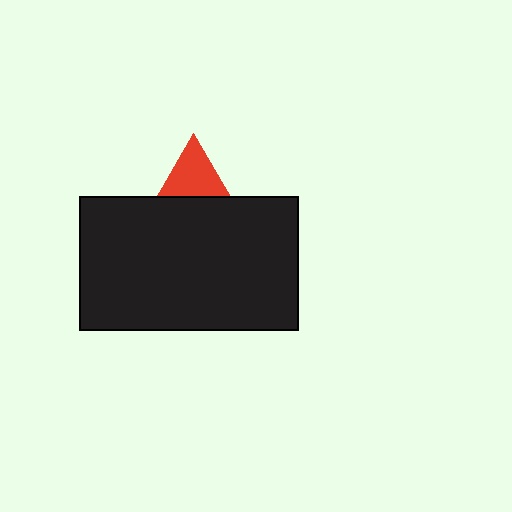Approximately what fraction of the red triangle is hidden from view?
Roughly 65% of the red triangle is hidden behind the black rectangle.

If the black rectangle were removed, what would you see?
You would see the complete red triangle.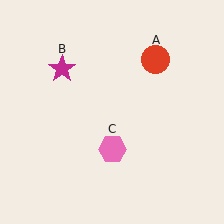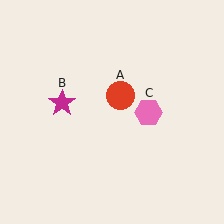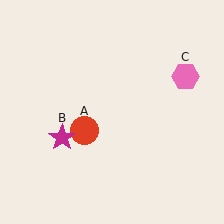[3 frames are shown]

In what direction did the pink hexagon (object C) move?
The pink hexagon (object C) moved up and to the right.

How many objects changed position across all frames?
3 objects changed position: red circle (object A), magenta star (object B), pink hexagon (object C).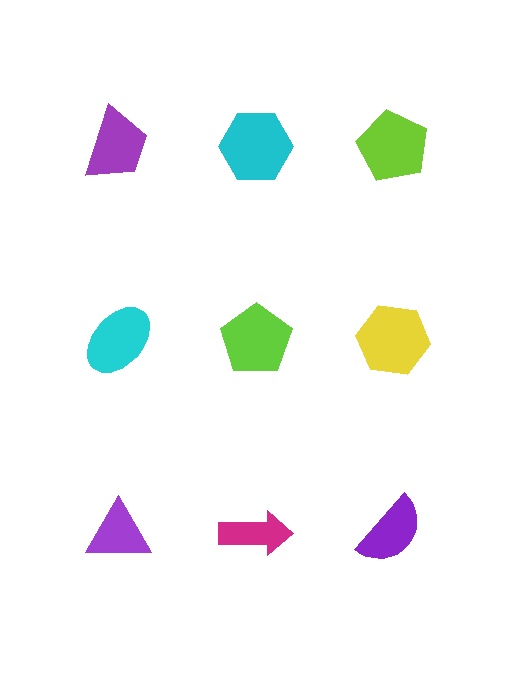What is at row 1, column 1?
A purple trapezoid.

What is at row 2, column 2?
A lime pentagon.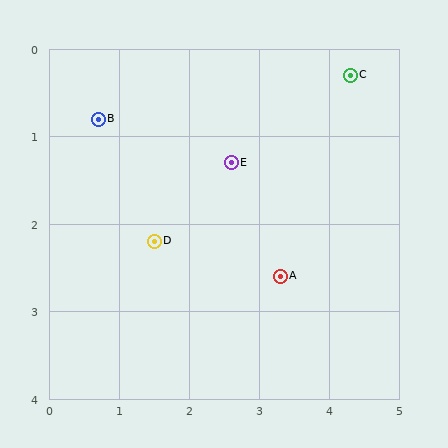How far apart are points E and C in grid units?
Points E and C are about 2.0 grid units apart.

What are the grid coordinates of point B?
Point B is at approximately (0.7, 0.8).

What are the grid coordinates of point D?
Point D is at approximately (1.5, 2.2).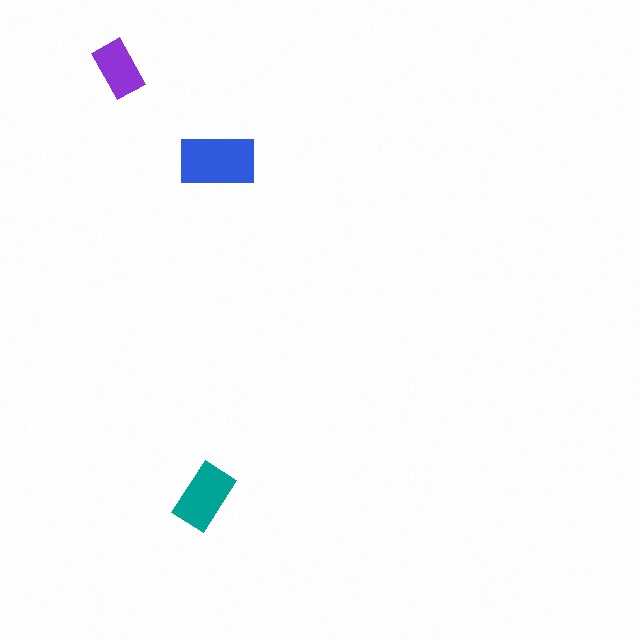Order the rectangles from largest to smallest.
the blue one, the teal one, the purple one.